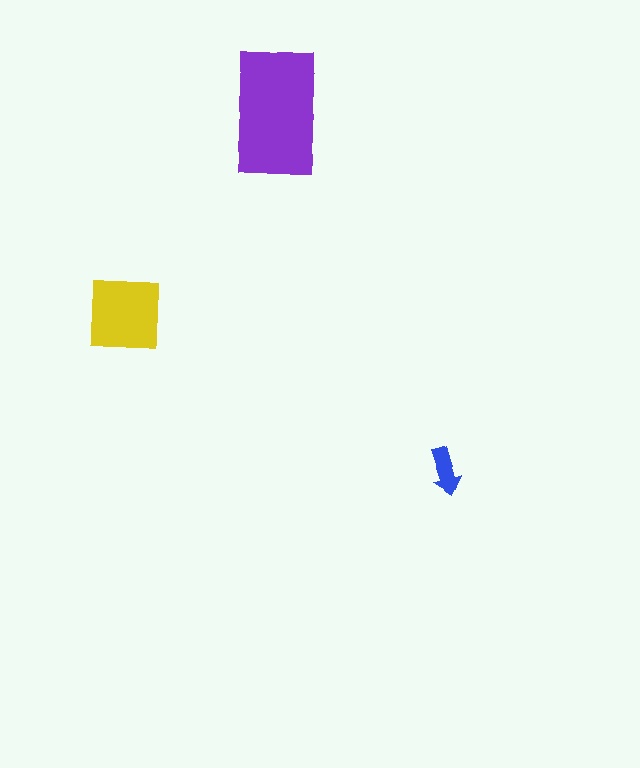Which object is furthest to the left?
The yellow square is leftmost.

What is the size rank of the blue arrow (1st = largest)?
3rd.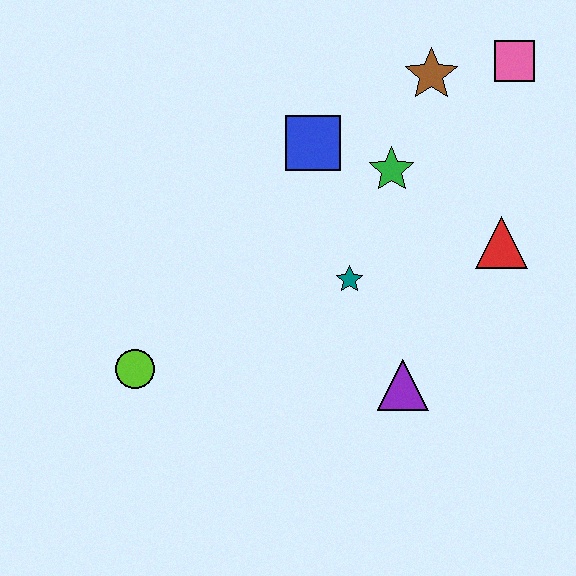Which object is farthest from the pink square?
The lime circle is farthest from the pink square.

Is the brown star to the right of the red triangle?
No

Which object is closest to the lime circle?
The teal star is closest to the lime circle.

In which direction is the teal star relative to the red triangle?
The teal star is to the left of the red triangle.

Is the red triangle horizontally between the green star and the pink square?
Yes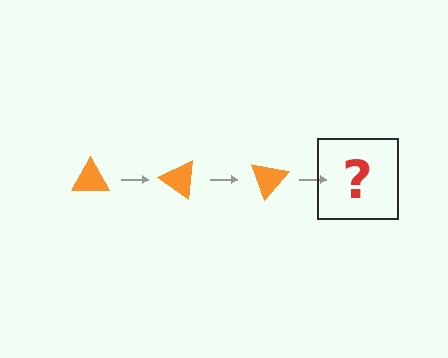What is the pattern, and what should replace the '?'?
The pattern is that the triangle rotates 35 degrees each step. The '?' should be an orange triangle rotated 105 degrees.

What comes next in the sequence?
The next element should be an orange triangle rotated 105 degrees.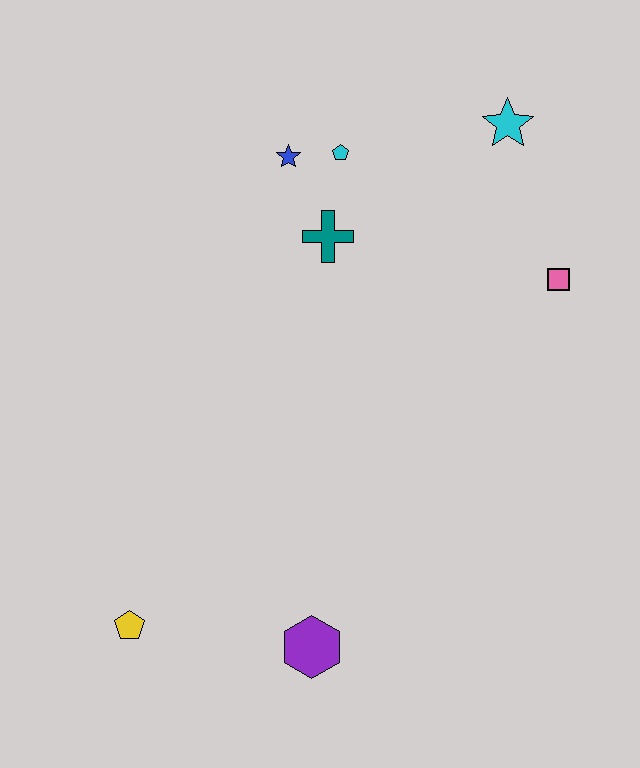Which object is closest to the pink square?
The cyan star is closest to the pink square.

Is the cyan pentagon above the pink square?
Yes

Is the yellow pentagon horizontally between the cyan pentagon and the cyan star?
No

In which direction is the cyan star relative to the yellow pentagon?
The cyan star is above the yellow pentagon.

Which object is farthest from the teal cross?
The yellow pentagon is farthest from the teal cross.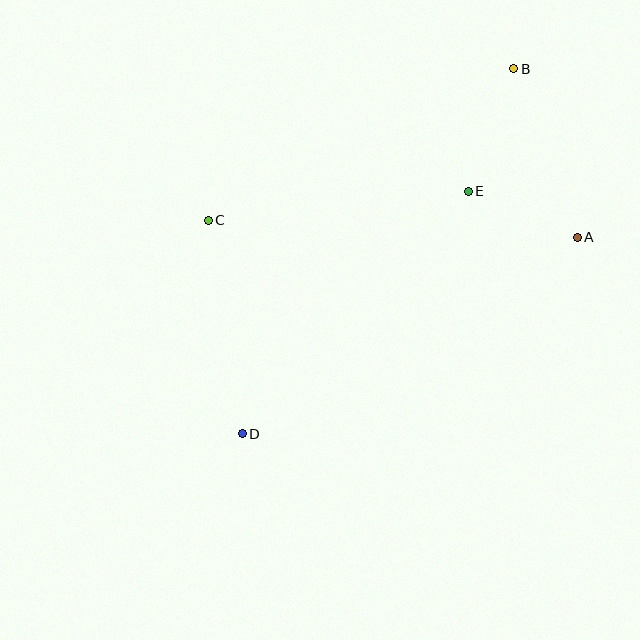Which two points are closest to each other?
Points A and E are closest to each other.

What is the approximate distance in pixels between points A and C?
The distance between A and C is approximately 369 pixels.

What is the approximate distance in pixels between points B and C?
The distance between B and C is approximately 341 pixels.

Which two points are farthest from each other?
Points B and D are farthest from each other.